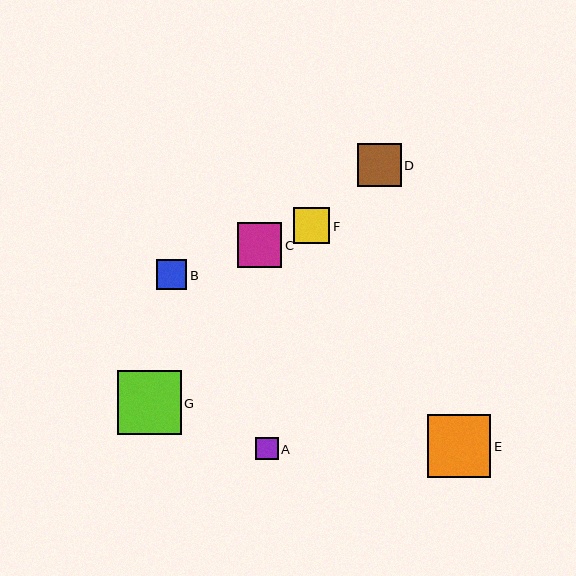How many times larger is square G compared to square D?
Square G is approximately 1.5 times the size of square D.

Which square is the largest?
Square G is the largest with a size of approximately 64 pixels.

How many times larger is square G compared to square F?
Square G is approximately 1.8 times the size of square F.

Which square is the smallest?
Square A is the smallest with a size of approximately 22 pixels.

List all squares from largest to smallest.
From largest to smallest: G, E, C, D, F, B, A.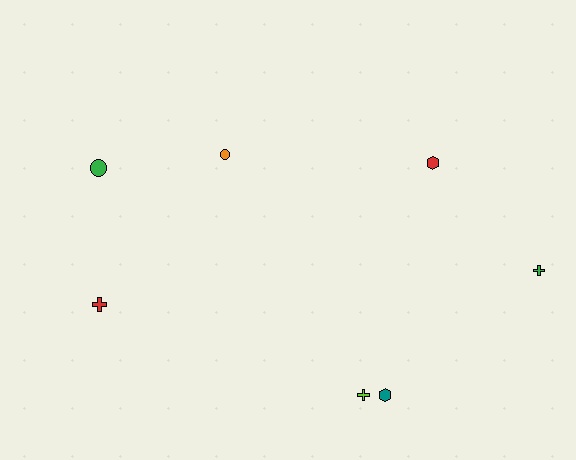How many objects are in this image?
There are 7 objects.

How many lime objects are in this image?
There is 1 lime object.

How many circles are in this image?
There are 2 circles.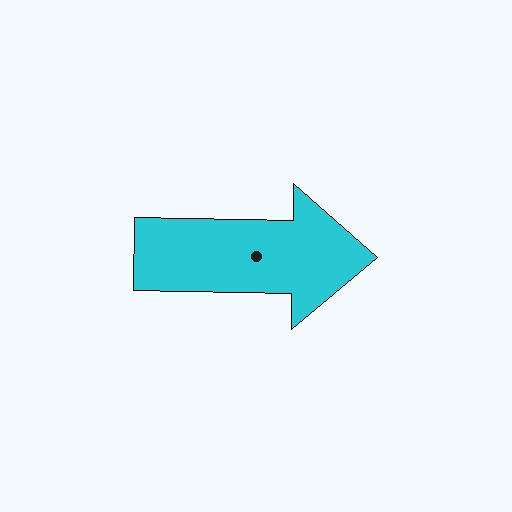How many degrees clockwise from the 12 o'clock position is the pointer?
Approximately 91 degrees.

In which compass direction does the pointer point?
East.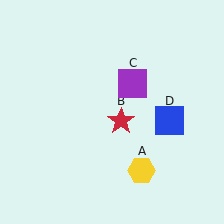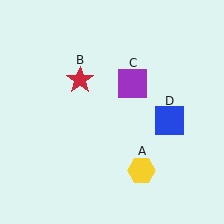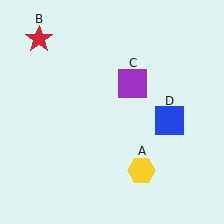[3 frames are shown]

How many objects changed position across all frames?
1 object changed position: red star (object B).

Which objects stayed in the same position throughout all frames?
Yellow hexagon (object A) and purple square (object C) and blue square (object D) remained stationary.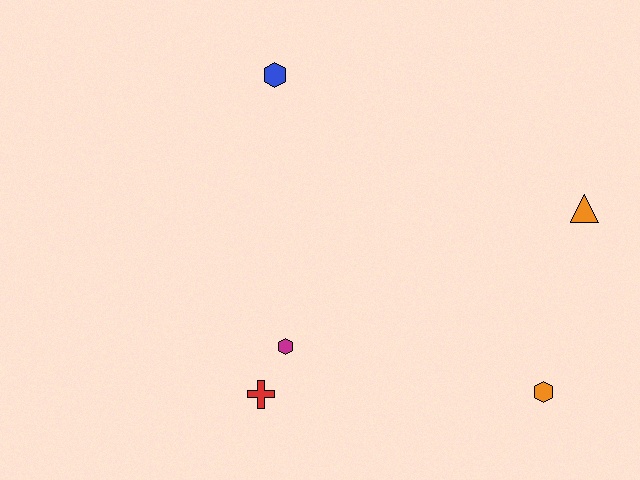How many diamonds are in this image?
There are no diamonds.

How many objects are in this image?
There are 5 objects.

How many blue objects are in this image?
There is 1 blue object.